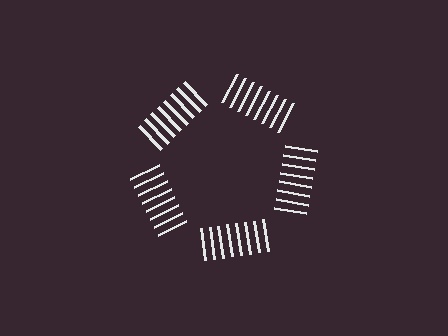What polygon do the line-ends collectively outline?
An illusory pentagon — the line segments terminate on its edges but no continuous stroke is drawn.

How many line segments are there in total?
40 — 8 along each of the 5 edges.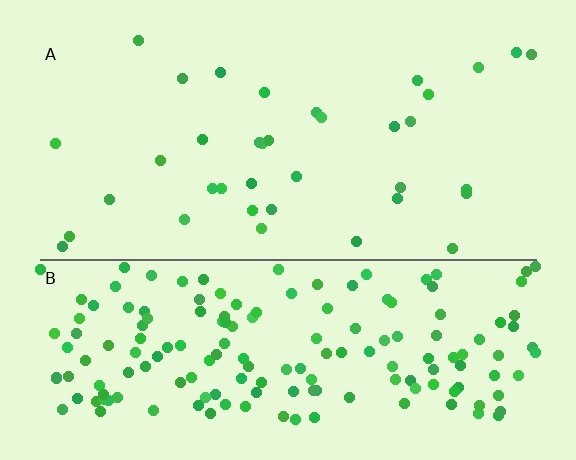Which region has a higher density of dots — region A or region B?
B (the bottom).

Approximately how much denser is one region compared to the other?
Approximately 4.8× — region B over region A.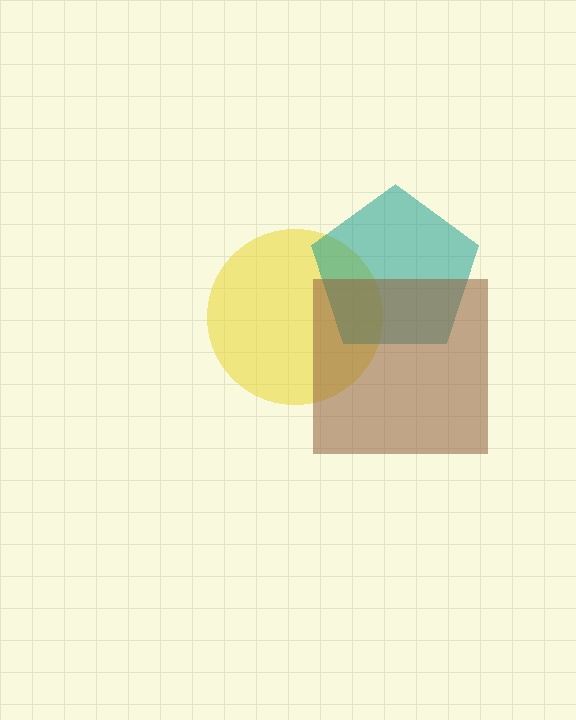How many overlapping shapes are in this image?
There are 3 overlapping shapes in the image.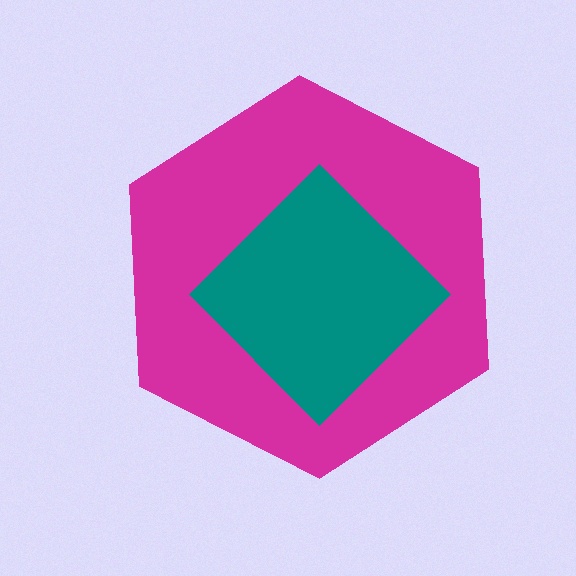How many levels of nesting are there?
2.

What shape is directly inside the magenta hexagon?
The teal diamond.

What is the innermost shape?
The teal diamond.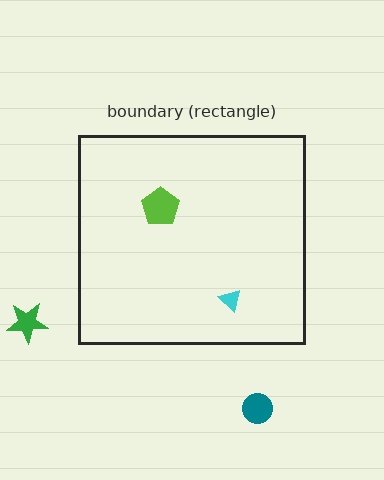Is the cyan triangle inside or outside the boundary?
Inside.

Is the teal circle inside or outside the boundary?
Outside.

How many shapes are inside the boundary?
2 inside, 2 outside.